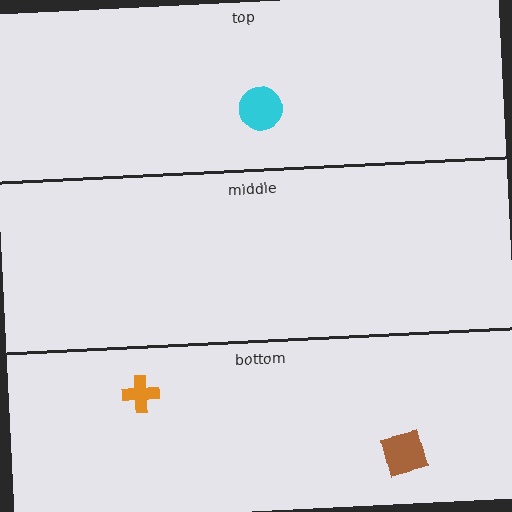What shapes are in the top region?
The cyan circle.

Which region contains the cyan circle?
The top region.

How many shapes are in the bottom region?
2.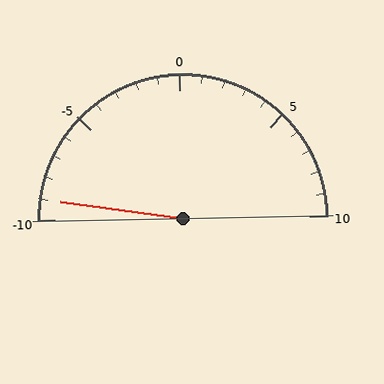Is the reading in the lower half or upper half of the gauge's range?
The reading is in the lower half of the range (-10 to 10).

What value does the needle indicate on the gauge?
The needle indicates approximately -9.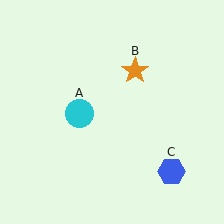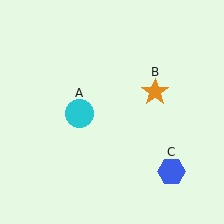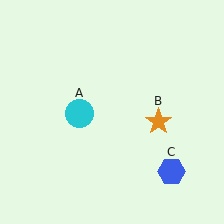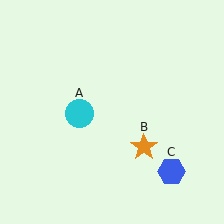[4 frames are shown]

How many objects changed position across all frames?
1 object changed position: orange star (object B).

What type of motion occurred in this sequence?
The orange star (object B) rotated clockwise around the center of the scene.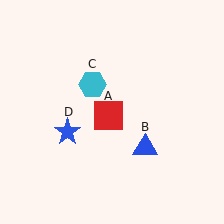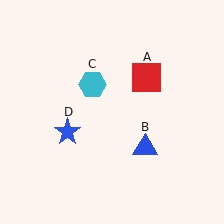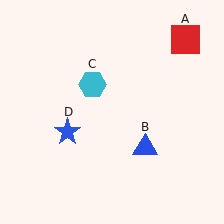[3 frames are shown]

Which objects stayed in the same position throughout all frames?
Blue triangle (object B) and cyan hexagon (object C) and blue star (object D) remained stationary.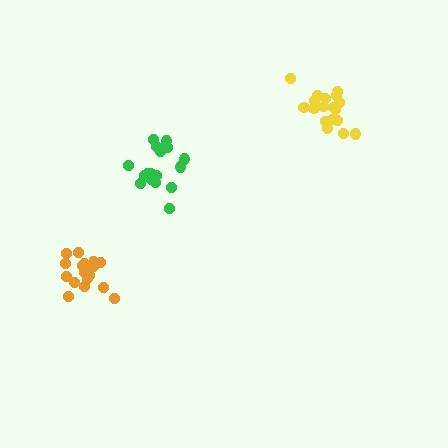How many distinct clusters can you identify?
There are 3 distinct clusters.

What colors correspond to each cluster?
The clusters are colored: yellow, orange, green.